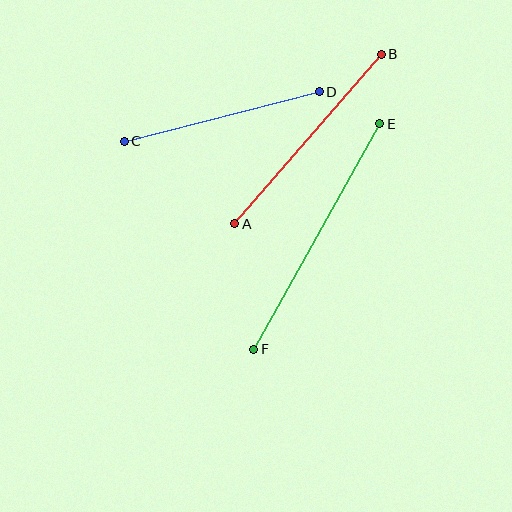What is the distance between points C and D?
The distance is approximately 201 pixels.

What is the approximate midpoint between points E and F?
The midpoint is at approximately (317, 237) pixels.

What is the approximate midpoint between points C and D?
The midpoint is at approximately (222, 117) pixels.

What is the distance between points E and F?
The distance is approximately 258 pixels.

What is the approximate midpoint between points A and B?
The midpoint is at approximately (308, 139) pixels.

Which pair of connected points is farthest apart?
Points E and F are farthest apart.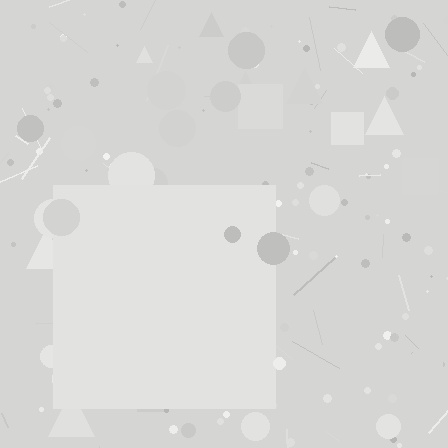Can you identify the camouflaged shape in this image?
The camouflaged shape is a square.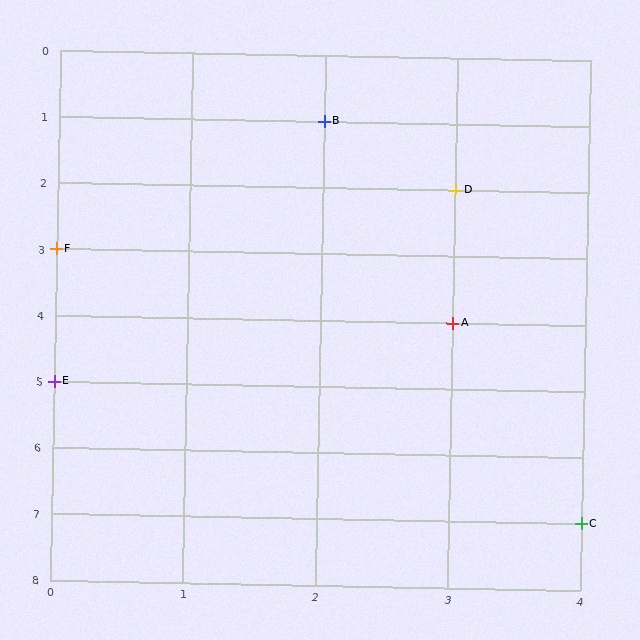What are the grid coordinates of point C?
Point C is at grid coordinates (4, 7).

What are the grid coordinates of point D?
Point D is at grid coordinates (3, 2).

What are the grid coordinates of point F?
Point F is at grid coordinates (0, 3).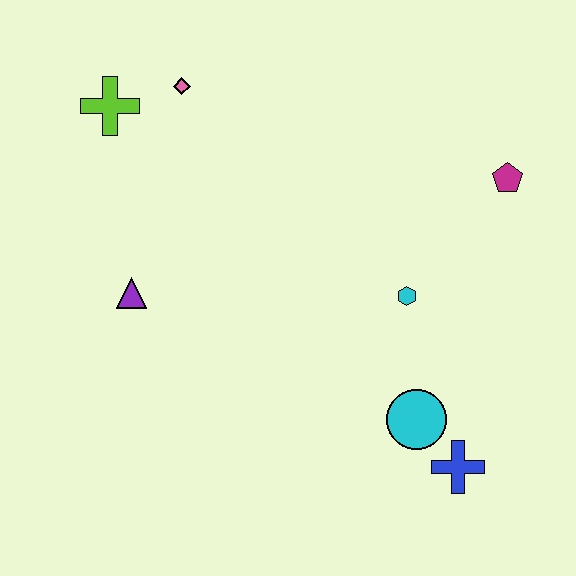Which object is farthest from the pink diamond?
The blue cross is farthest from the pink diamond.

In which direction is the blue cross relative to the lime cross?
The blue cross is below the lime cross.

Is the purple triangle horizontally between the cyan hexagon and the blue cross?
No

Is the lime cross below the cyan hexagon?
No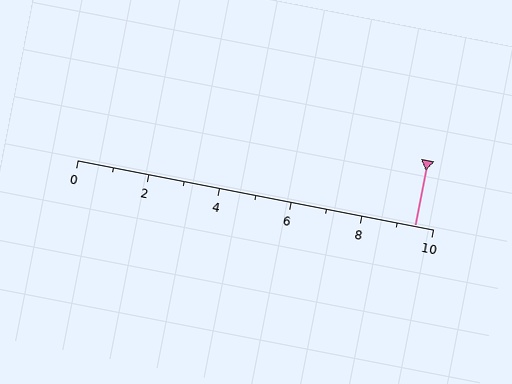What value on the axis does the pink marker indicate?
The marker indicates approximately 9.5.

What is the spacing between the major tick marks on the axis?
The major ticks are spaced 2 apart.